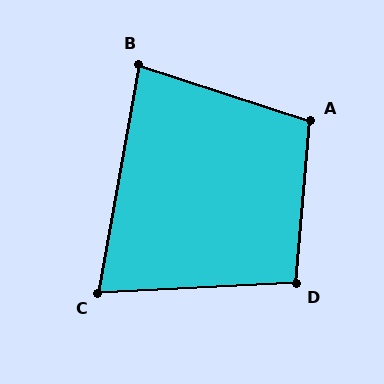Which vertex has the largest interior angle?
A, at approximately 103 degrees.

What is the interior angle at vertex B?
Approximately 82 degrees (acute).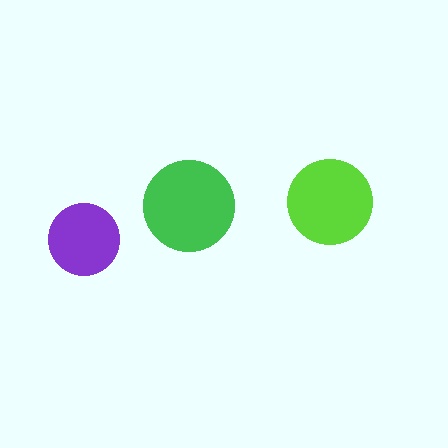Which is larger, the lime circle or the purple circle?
The lime one.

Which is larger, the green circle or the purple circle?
The green one.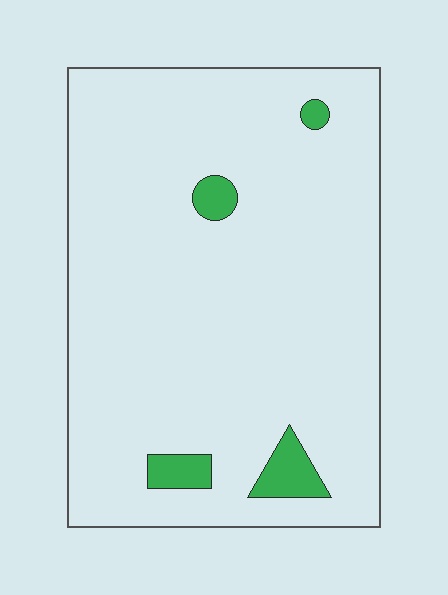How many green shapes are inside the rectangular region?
4.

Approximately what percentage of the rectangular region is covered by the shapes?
Approximately 5%.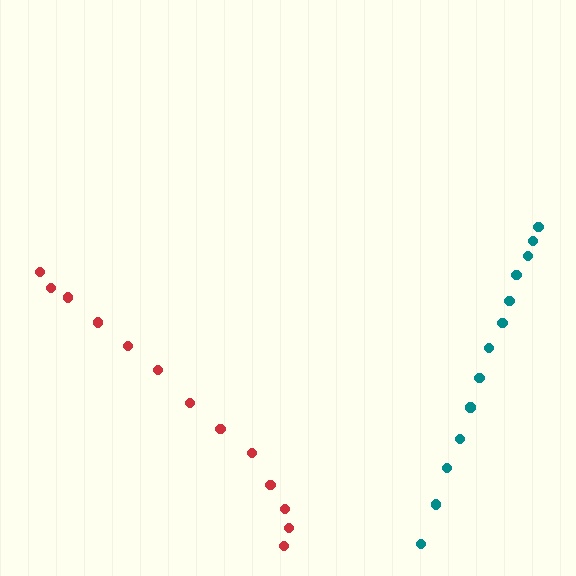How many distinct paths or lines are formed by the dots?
There are 2 distinct paths.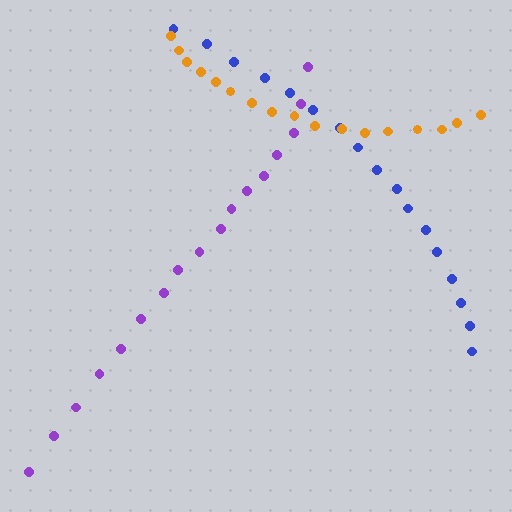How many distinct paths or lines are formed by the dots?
There are 3 distinct paths.